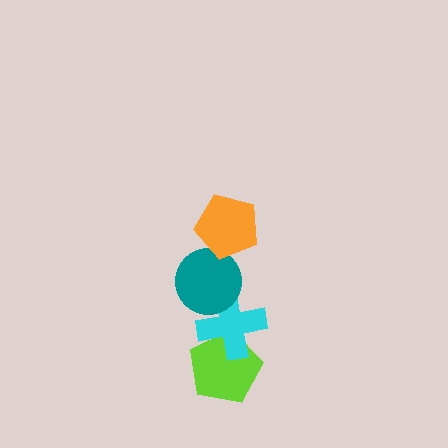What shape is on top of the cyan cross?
The teal circle is on top of the cyan cross.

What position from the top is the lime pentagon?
The lime pentagon is 4th from the top.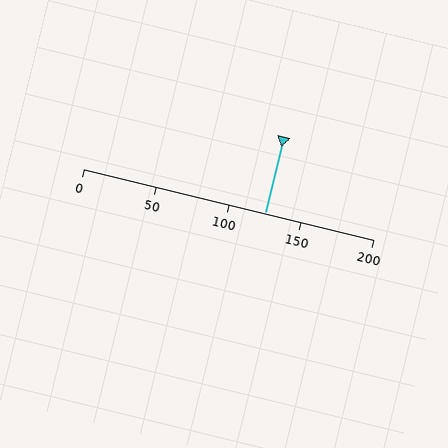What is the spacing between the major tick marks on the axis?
The major ticks are spaced 50 apart.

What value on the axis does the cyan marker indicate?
The marker indicates approximately 125.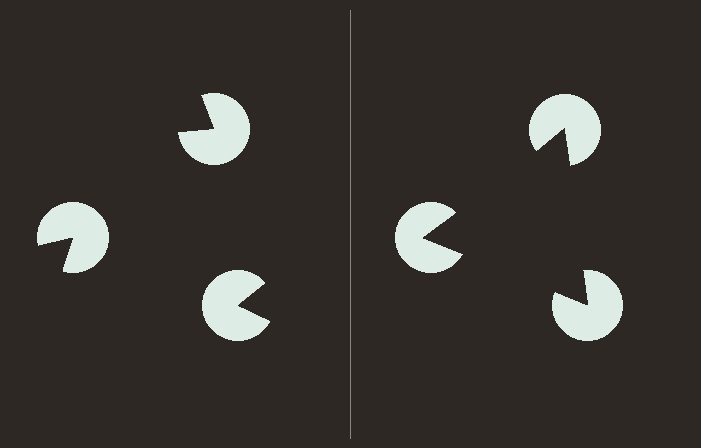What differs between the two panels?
The pac-man discs are positioned identically on both sides; only the wedge orientations differ. On the right they align to a triangle; on the left they are misaligned.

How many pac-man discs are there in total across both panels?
6 — 3 on each side.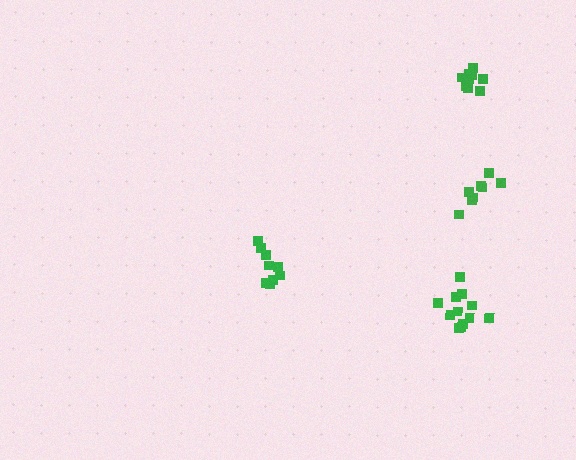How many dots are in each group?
Group 1: 8 dots, Group 2: 12 dots, Group 3: 9 dots, Group 4: 9 dots (38 total).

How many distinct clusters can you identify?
There are 4 distinct clusters.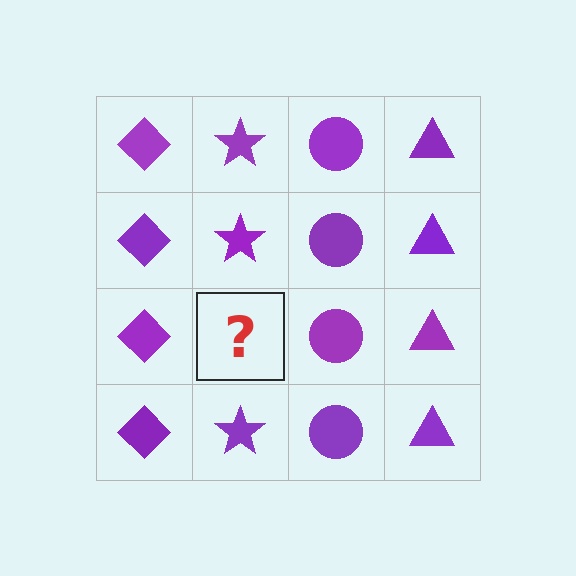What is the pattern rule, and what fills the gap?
The rule is that each column has a consistent shape. The gap should be filled with a purple star.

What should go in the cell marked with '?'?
The missing cell should contain a purple star.